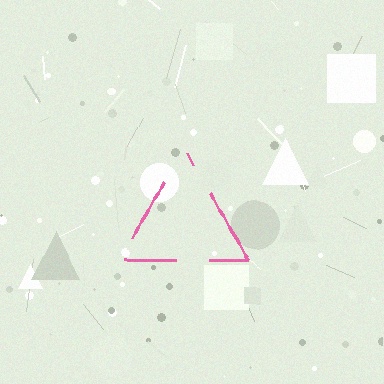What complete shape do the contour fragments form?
The contour fragments form a triangle.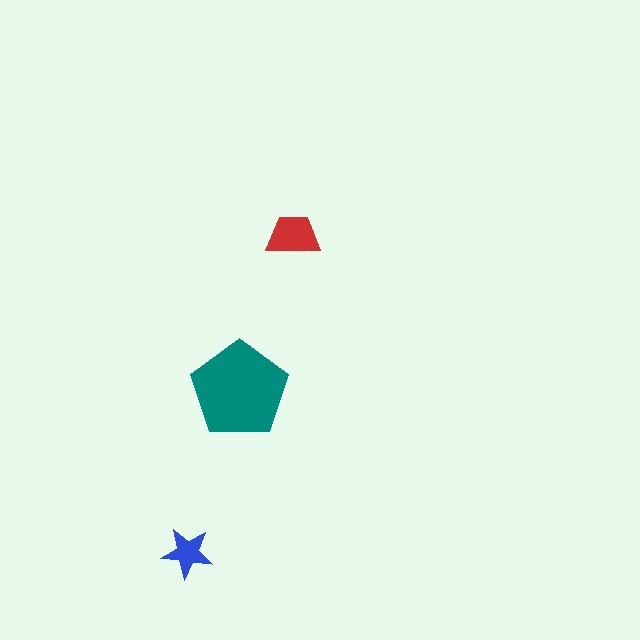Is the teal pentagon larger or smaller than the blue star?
Larger.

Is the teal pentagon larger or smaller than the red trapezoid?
Larger.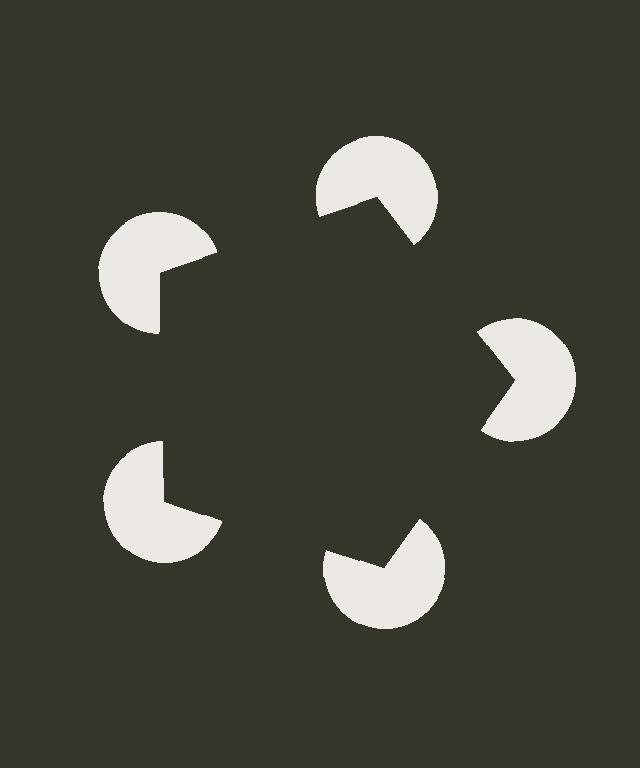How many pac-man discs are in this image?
There are 5 — one at each vertex of the illusory pentagon.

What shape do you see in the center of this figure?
An illusory pentagon — its edges are inferred from the aligned wedge cuts in the pac-man discs, not physically drawn.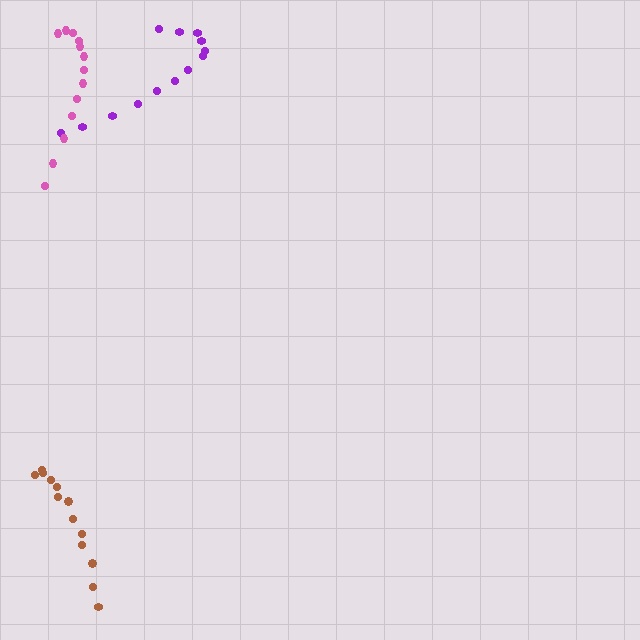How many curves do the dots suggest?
There are 3 distinct paths.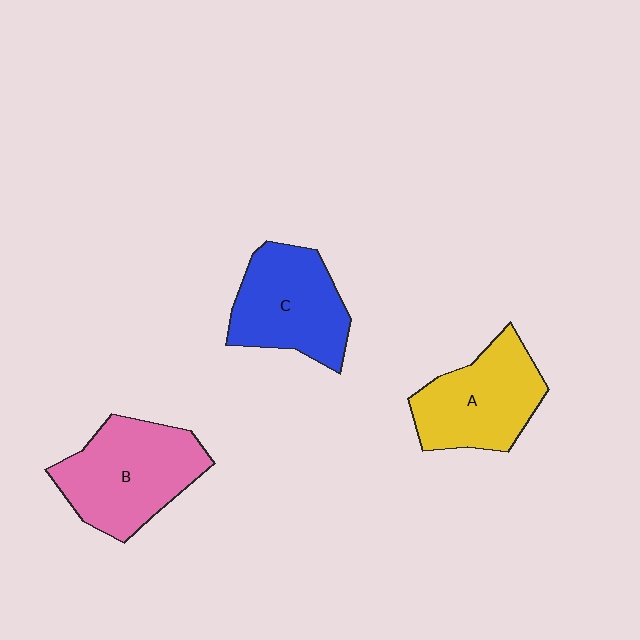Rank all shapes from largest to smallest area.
From largest to smallest: B (pink), C (blue), A (yellow).